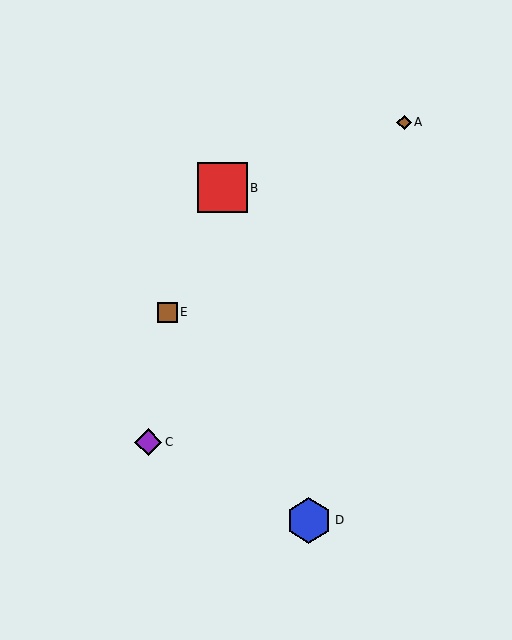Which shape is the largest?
The red square (labeled B) is the largest.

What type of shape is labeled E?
Shape E is a brown square.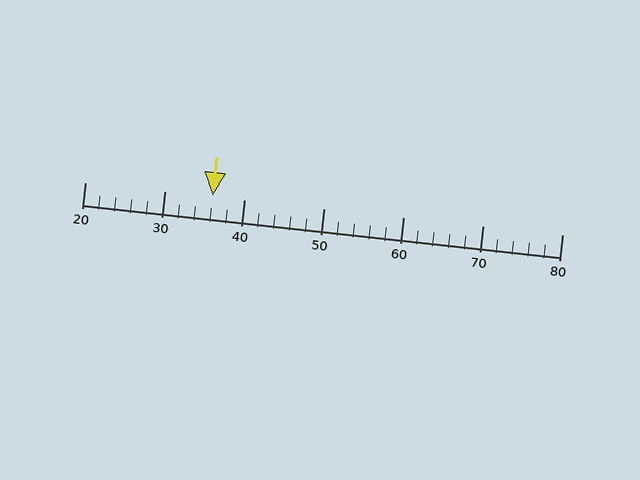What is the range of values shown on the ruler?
The ruler shows values from 20 to 80.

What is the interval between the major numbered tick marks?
The major tick marks are spaced 10 units apart.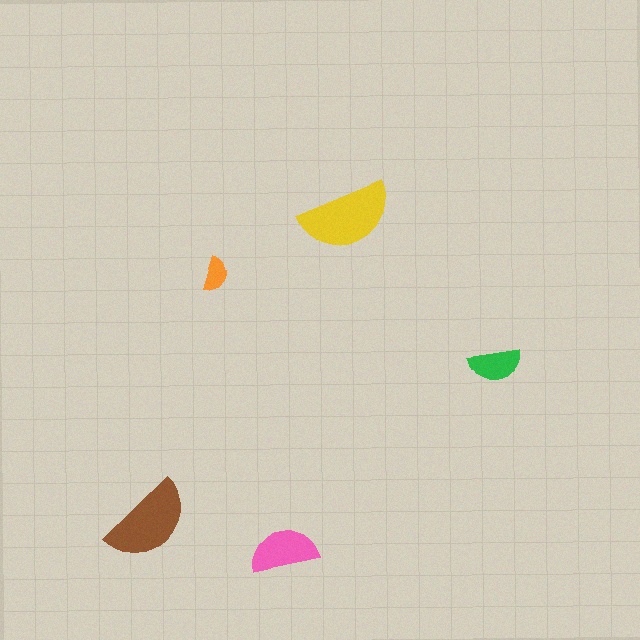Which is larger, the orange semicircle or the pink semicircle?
The pink one.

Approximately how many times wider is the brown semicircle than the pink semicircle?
About 1.5 times wider.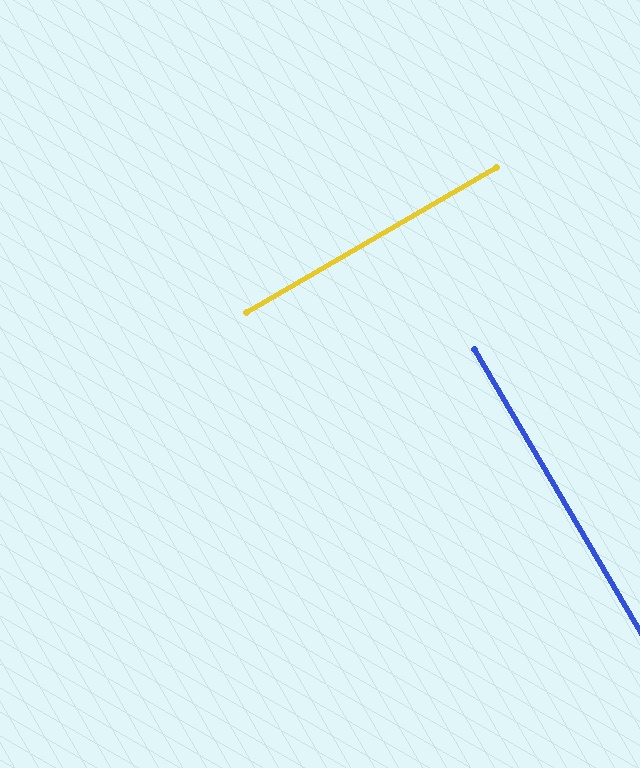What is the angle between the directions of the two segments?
Approximately 90 degrees.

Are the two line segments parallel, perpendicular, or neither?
Perpendicular — they meet at approximately 90°.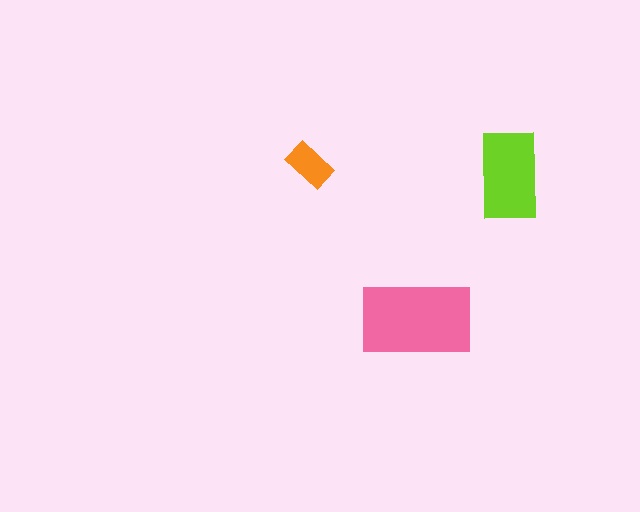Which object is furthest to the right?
The lime rectangle is rightmost.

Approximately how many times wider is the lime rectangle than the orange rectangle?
About 2 times wider.